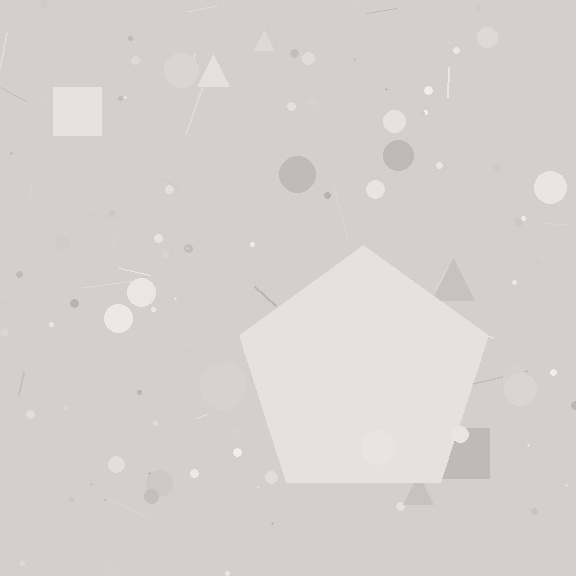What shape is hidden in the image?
A pentagon is hidden in the image.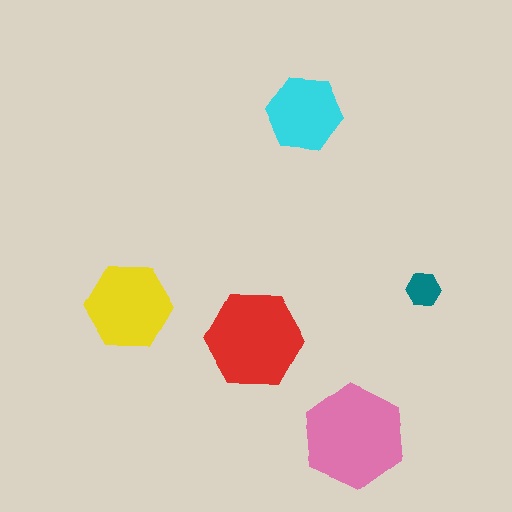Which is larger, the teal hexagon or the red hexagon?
The red one.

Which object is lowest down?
The pink hexagon is bottommost.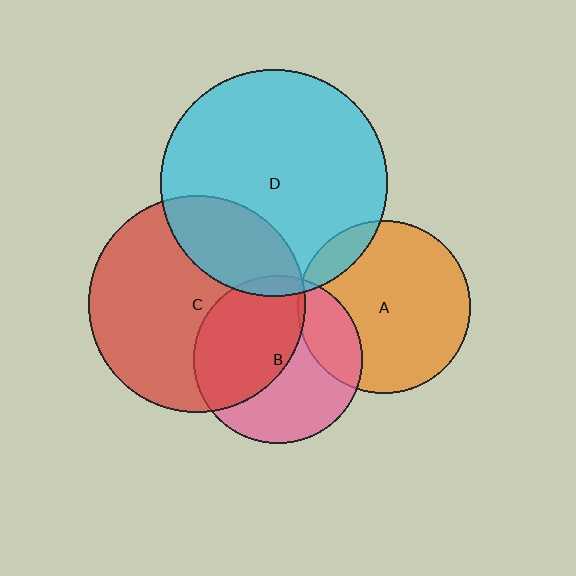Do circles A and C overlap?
Yes.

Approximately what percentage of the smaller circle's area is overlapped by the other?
Approximately 5%.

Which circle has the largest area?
Circle D (cyan).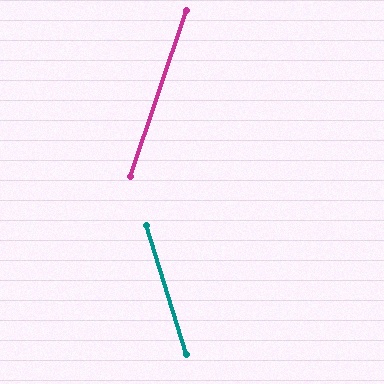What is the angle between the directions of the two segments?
Approximately 36 degrees.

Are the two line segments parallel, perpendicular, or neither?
Neither parallel nor perpendicular — they differ by about 36°.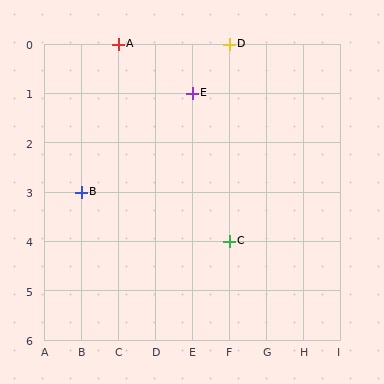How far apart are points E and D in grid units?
Points E and D are 1 column and 1 row apart (about 1.4 grid units diagonally).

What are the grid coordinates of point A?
Point A is at grid coordinates (C, 0).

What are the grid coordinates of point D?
Point D is at grid coordinates (F, 0).